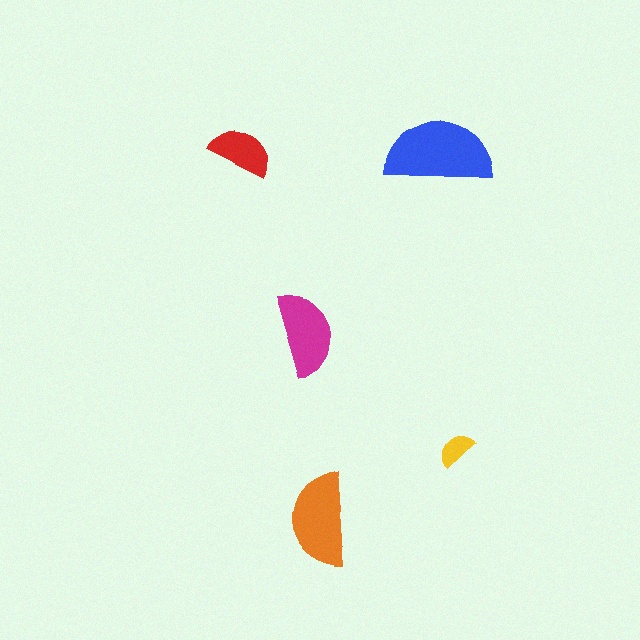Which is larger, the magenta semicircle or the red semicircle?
The magenta one.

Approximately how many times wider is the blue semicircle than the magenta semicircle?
About 1.5 times wider.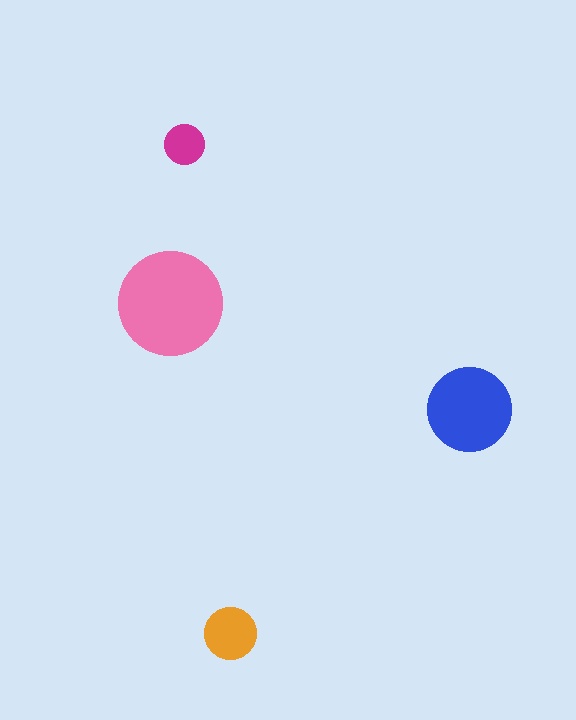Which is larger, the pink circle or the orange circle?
The pink one.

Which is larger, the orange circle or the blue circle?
The blue one.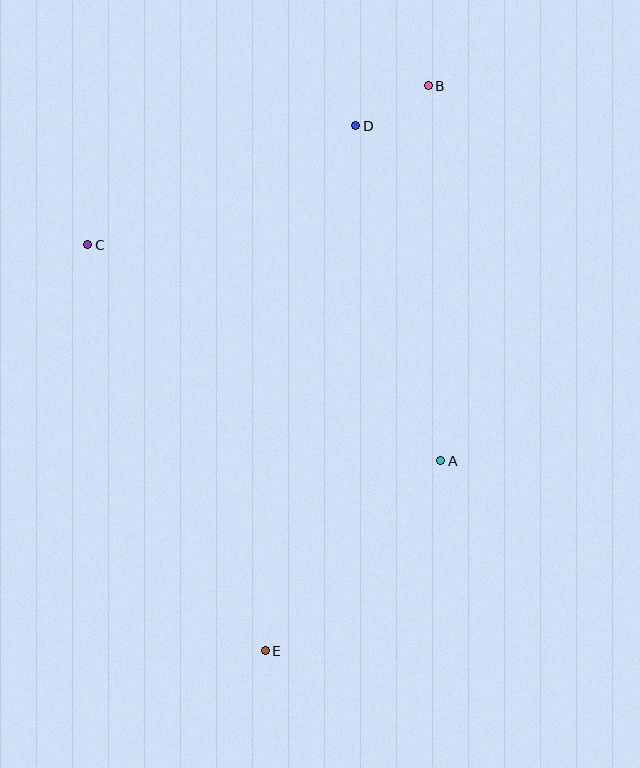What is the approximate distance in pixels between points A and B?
The distance between A and B is approximately 375 pixels.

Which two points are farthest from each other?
Points B and E are farthest from each other.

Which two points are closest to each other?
Points B and D are closest to each other.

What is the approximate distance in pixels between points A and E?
The distance between A and E is approximately 259 pixels.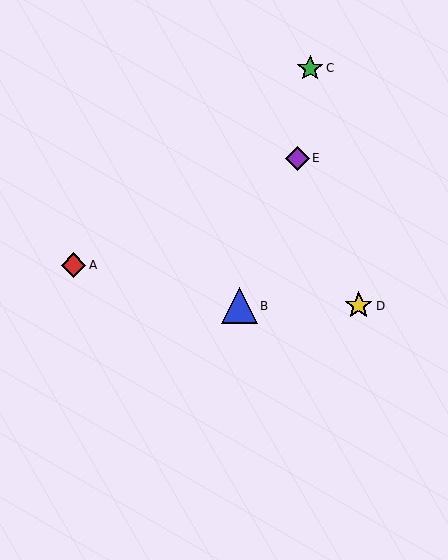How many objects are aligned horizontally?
2 objects (B, D) are aligned horizontally.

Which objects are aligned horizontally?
Objects B, D are aligned horizontally.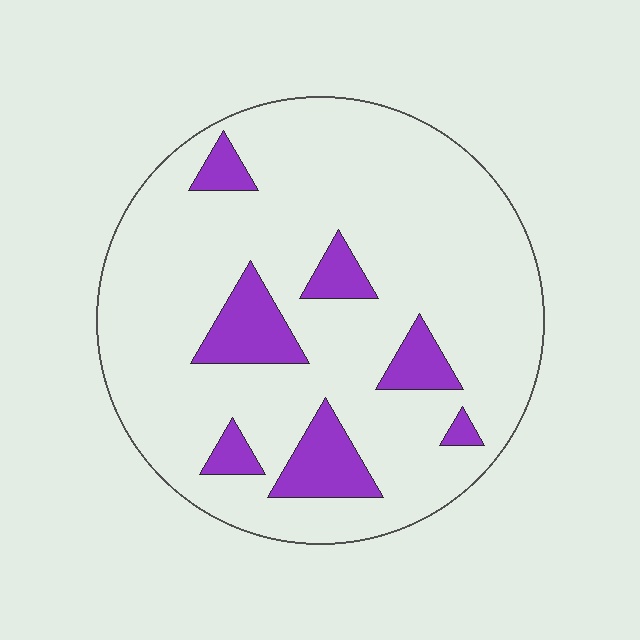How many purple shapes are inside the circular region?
7.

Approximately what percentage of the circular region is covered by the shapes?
Approximately 15%.